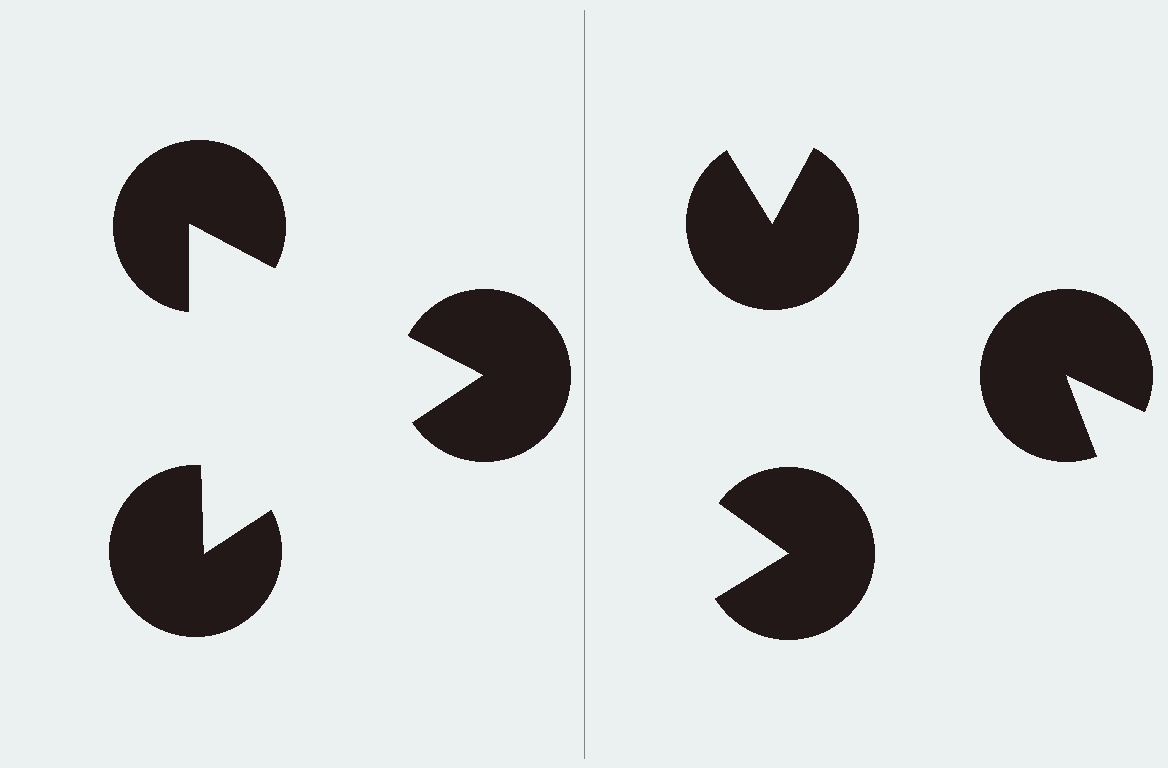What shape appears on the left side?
An illusory triangle.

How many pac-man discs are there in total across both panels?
6 — 3 on each side.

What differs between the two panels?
The pac-man discs are positioned identically on both sides; only the wedge orientations differ. On the left they align to a triangle; on the right they are misaligned.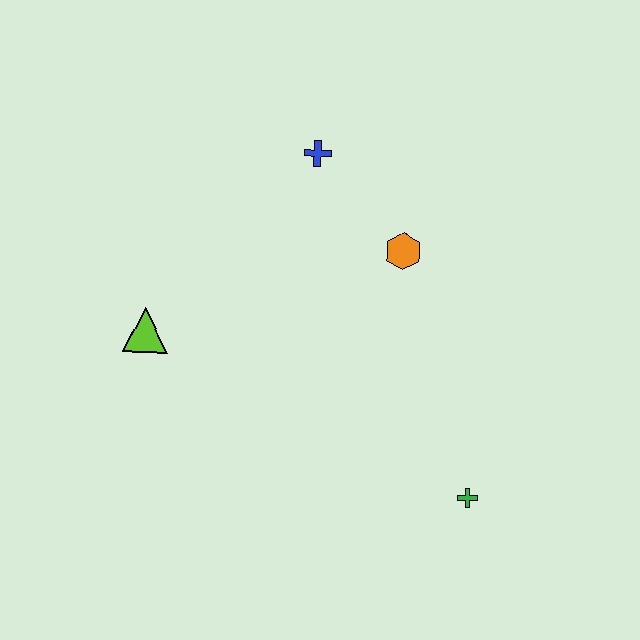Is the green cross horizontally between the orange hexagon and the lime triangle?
No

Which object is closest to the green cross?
The orange hexagon is closest to the green cross.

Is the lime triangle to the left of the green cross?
Yes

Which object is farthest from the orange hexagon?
The lime triangle is farthest from the orange hexagon.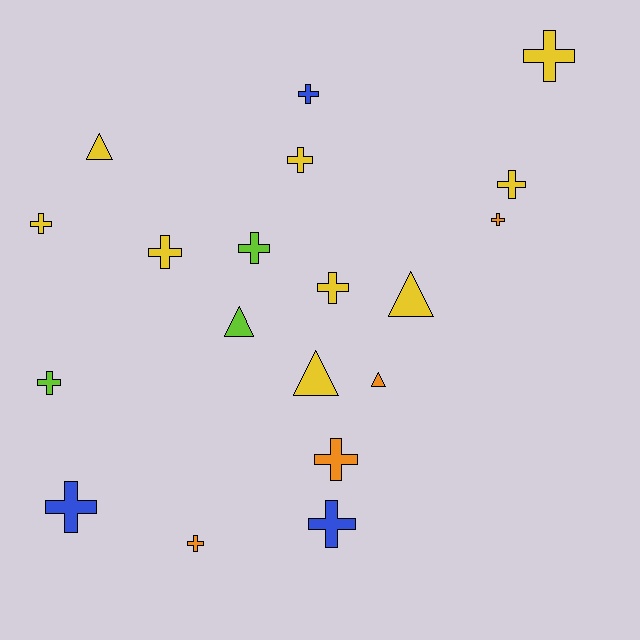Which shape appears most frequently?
Cross, with 14 objects.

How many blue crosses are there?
There are 3 blue crosses.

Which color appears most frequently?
Yellow, with 9 objects.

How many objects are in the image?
There are 19 objects.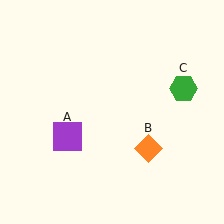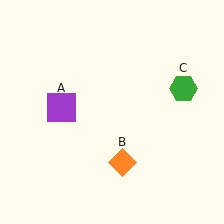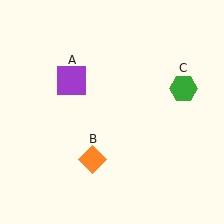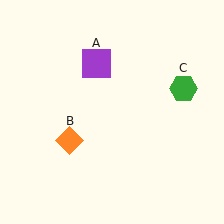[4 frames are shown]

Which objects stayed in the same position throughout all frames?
Green hexagon (object C) remained stationary.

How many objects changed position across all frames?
2 objects changed position: purple square (object A), orange diamond (object B).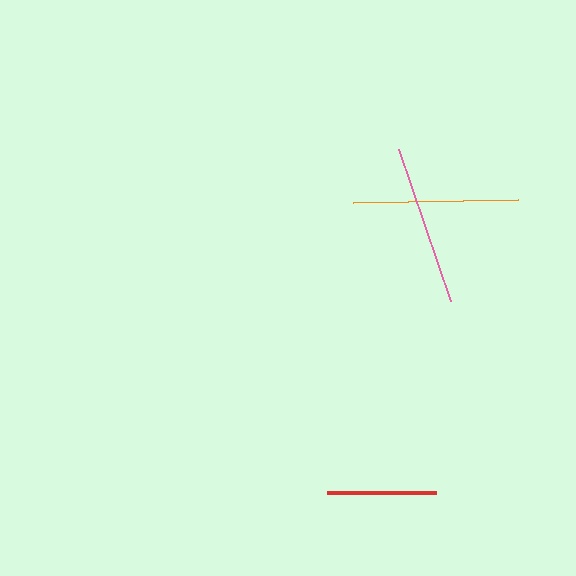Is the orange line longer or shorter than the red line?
The orange line is longer than the red line.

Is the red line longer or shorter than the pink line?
The pink line is longer than the red line.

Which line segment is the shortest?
The red line is the shortest at approximately 109 pixels.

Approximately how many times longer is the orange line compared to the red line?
The orange line is approximately 1.5 times the length of the red line.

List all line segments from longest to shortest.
From longest to shortest: orange, pink, red.